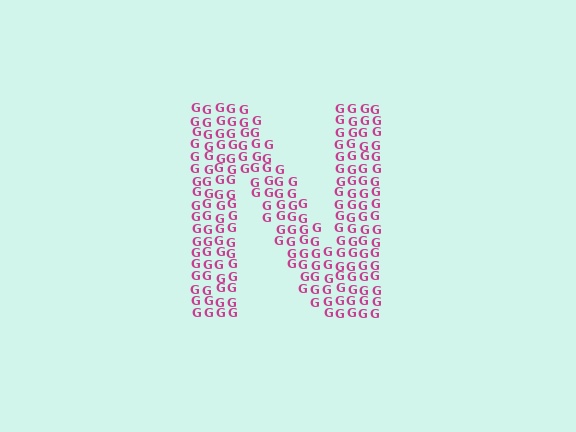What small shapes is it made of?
It is made of small letter G's.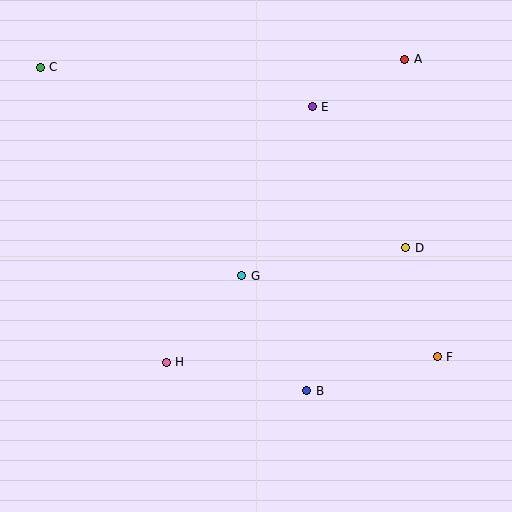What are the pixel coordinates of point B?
Point B is at (307, 391).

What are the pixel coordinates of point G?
Point G is at (242, 276).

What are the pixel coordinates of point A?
Point A is at (405, 59).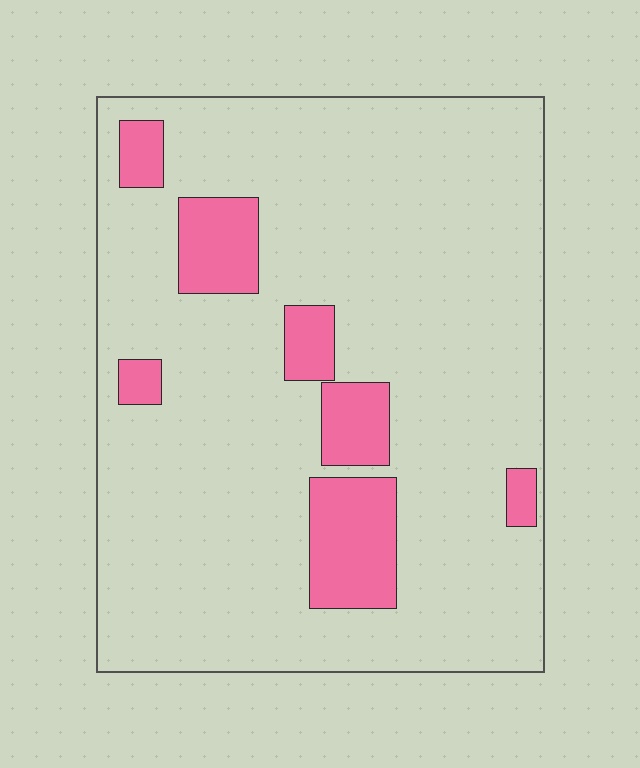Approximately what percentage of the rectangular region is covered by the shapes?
Approximately 15%.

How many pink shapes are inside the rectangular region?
7.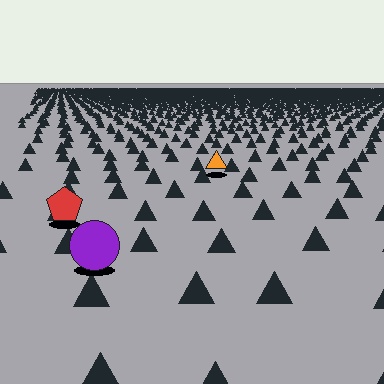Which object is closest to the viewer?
The purple circle is closest. The texture marks near it are larger and more spread out.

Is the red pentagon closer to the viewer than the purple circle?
No. The purple circle is closer — you can tell from the texture gradient: the ground texture is coarser near it.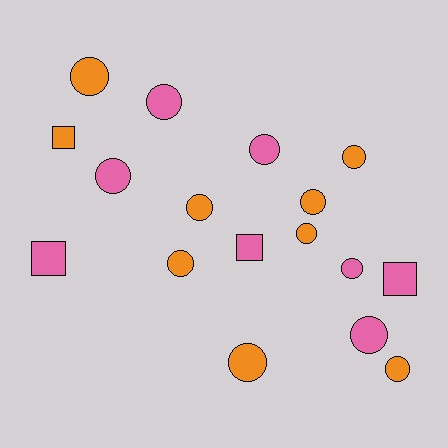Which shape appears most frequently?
Circle, with 13 objects.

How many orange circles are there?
There are 8 orange circles.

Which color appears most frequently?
Orange, with 9 objects.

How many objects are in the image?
There are 17 objects.